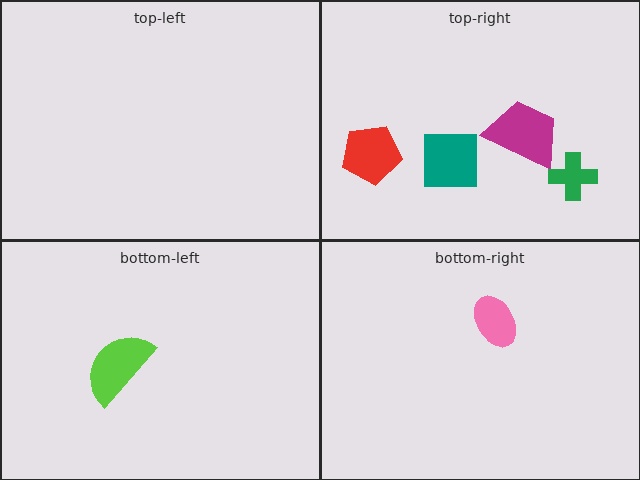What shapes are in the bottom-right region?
The pink ellipse.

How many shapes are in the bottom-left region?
1.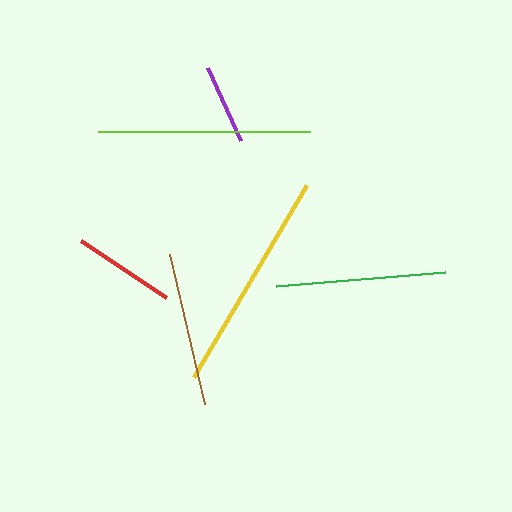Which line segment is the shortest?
The purple line is the shortest at approximately 80 pixels.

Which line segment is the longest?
The yellow line is the longest at approximately 223 pixels.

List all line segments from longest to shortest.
From longest to shortest: yellow, lime, green, brown, red, purple.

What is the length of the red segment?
The red segment is approximately 102 pixels long.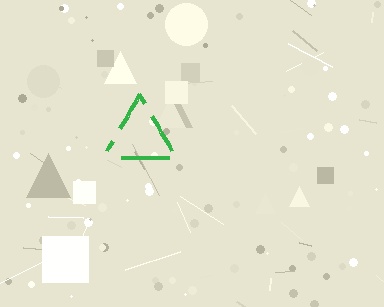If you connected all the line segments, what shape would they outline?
They would outline a triangle.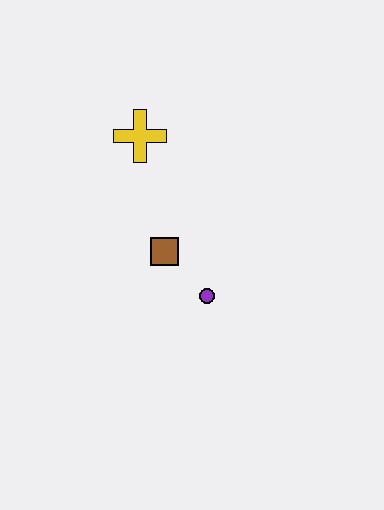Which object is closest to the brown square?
The purple circle is closest to the brown square.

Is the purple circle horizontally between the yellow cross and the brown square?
No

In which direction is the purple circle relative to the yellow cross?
The purple circle is below the yellow cross.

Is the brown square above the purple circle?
Yes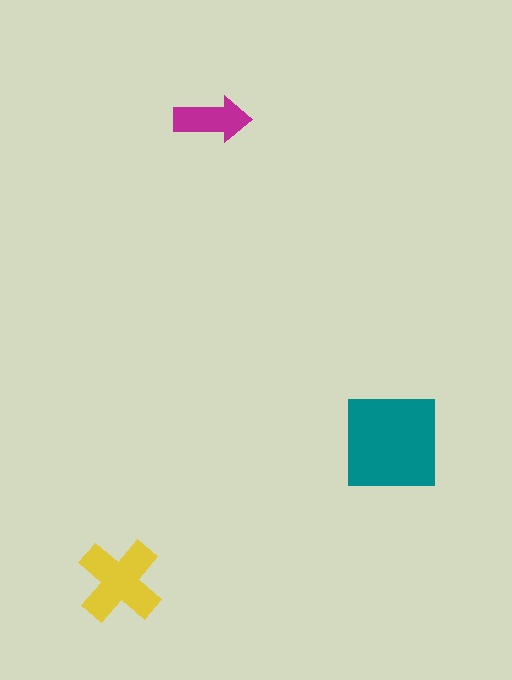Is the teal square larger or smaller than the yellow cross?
Larger.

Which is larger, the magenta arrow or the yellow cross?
The yellow cross.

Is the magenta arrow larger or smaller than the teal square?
Smaller.